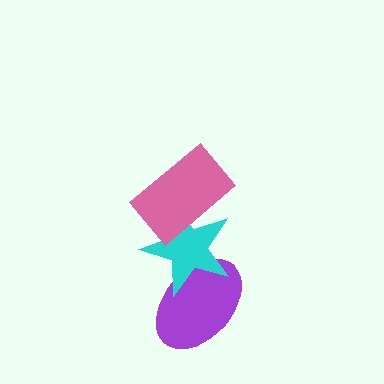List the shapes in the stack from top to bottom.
From top to bottom: the pink rectangle, the cyan star, the purple ellipse.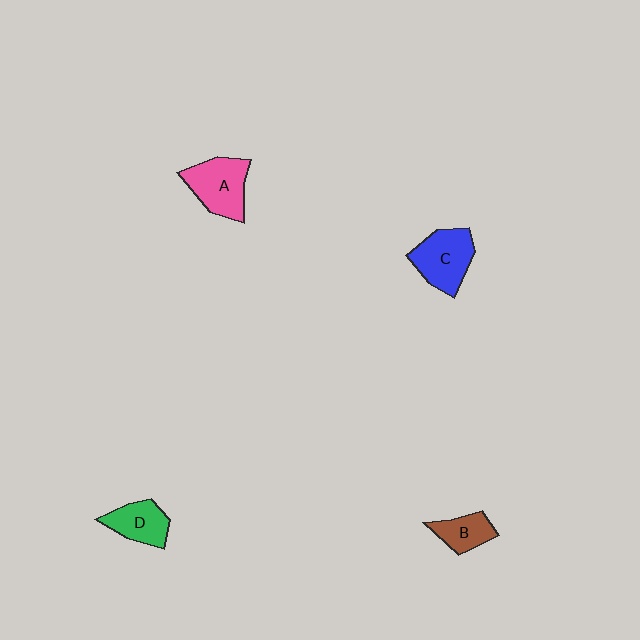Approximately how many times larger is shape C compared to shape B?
Approximately 1.7 times.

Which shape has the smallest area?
Shape B (brown).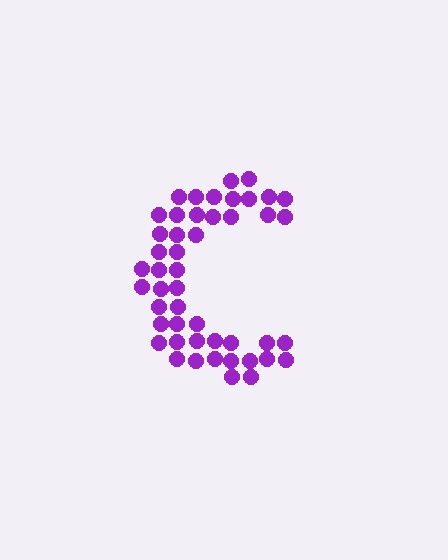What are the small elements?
The small elements are circles.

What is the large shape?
The large shape is the letter C.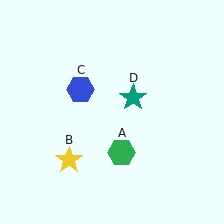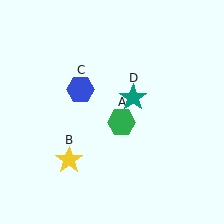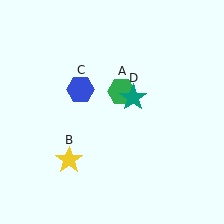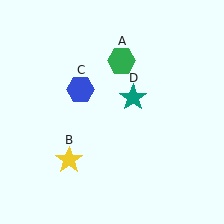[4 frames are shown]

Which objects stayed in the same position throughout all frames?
Yellow star (object B) and blue hexagon (object C) and teal star (object D) remained stationary.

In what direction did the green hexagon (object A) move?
The green hexagon (object A) moved up.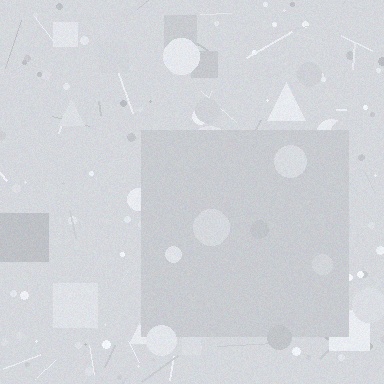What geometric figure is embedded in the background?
A square is embedded in the background.